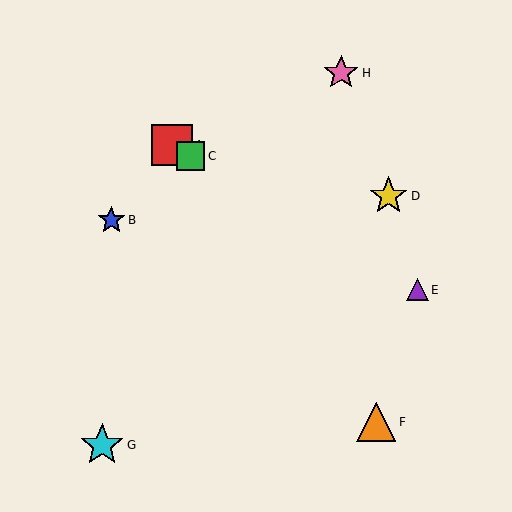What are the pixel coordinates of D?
Object D is at (389, 196).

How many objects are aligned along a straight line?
3 objects (A, C, E) are aligned along a straight line.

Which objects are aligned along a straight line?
Objects A, C, E are aligned along a straight line.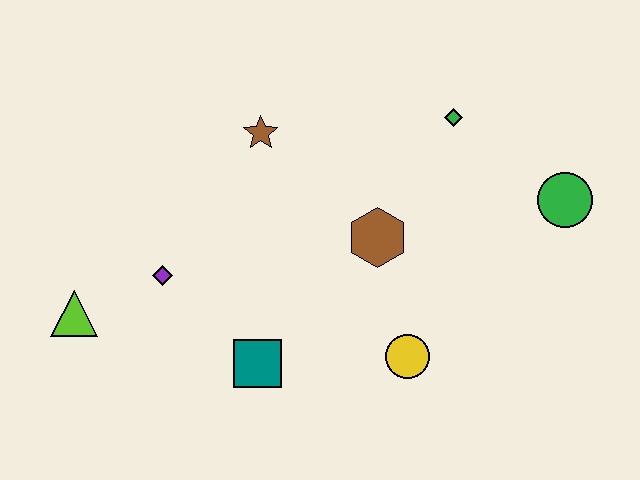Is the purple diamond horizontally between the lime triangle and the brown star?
Yes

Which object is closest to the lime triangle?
The purple diamond is closest to the lime triangle.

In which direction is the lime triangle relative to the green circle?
The lime triangle is to the left of the green circle.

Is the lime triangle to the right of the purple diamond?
No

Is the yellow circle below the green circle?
Yes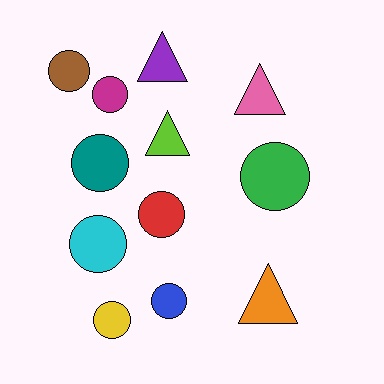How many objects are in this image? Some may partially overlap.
There are 12 objects.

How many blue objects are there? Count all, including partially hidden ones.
There is 1 blue object.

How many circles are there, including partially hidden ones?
There are 8 circles.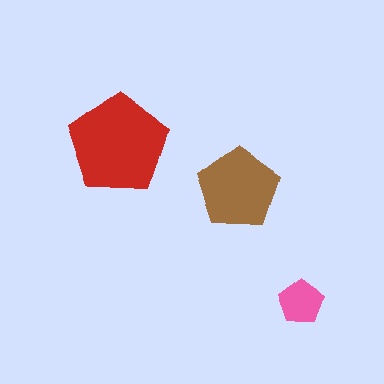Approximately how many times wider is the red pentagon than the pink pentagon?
About 2 times wider.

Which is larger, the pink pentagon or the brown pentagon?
The brown one.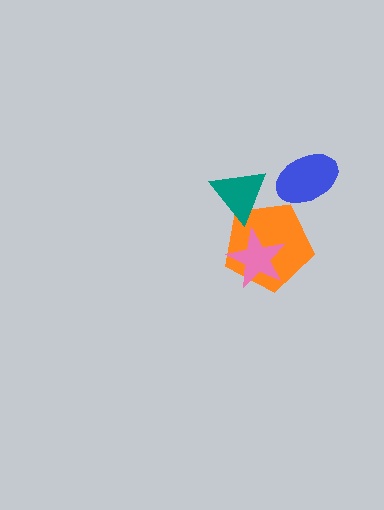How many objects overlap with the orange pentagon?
2 objects overlap with the orange pentagon.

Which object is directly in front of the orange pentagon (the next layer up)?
The pink star is directly in front of the orange pentagon.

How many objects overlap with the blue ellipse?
0 objects overlap with the blue ellipse.